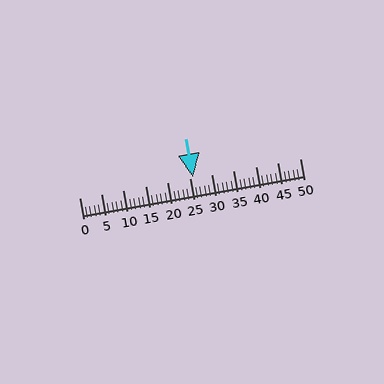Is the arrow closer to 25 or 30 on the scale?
The arrow is closer to 25.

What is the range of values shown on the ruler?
The ruler shows values from 0 to 50.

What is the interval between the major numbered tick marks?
The major tick marks are spaced 5 units apart.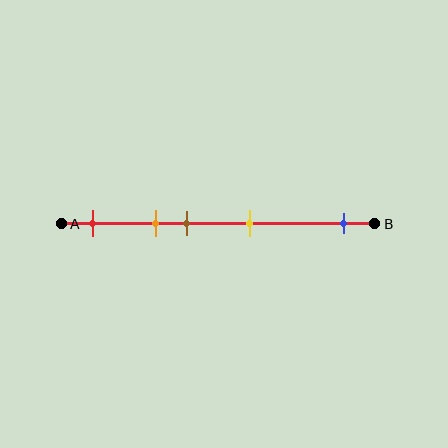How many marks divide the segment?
There are 5 marks dividing the segment.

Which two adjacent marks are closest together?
The orange and brown marks are the closest adjacent pair.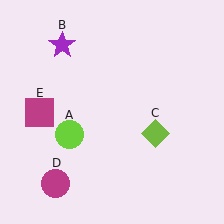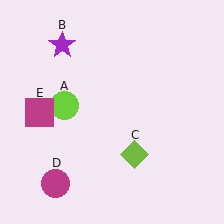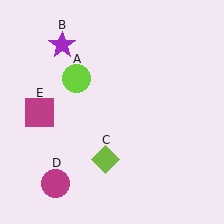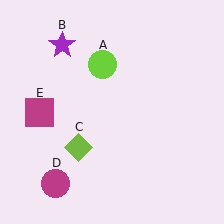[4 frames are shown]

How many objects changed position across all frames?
2 objects changed position: lime circle (object A), lime diamond (object C).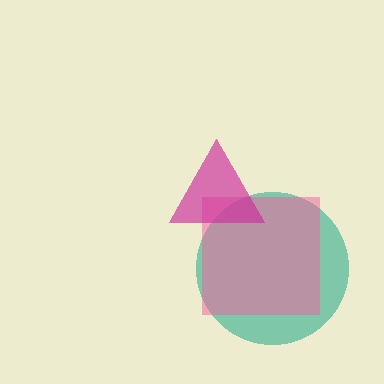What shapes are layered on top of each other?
The layered shapes are: a teal circle, a pink square, a magenta triangle.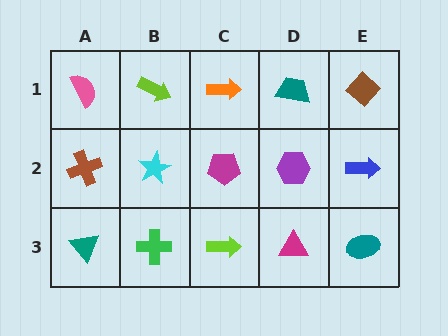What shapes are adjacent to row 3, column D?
A purple hexagon (row 2, column D), a lime arrow (row 3, column C), a teal ellipse (row 3, column E).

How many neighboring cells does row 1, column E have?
2.